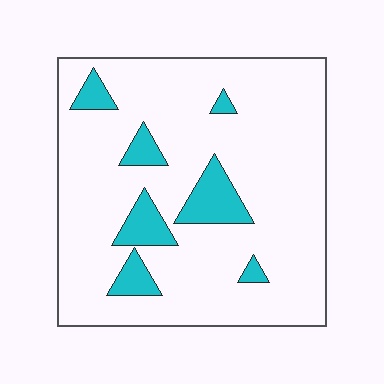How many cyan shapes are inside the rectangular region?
7.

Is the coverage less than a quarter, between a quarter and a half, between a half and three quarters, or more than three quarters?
Less than a quarter.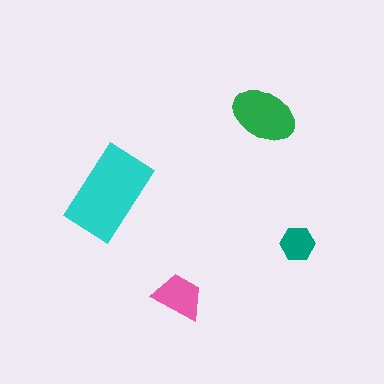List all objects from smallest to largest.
The teal hexagon, the pink trapezoid, the green ellipse, the cyan rectangle.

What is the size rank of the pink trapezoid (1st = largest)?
3rd.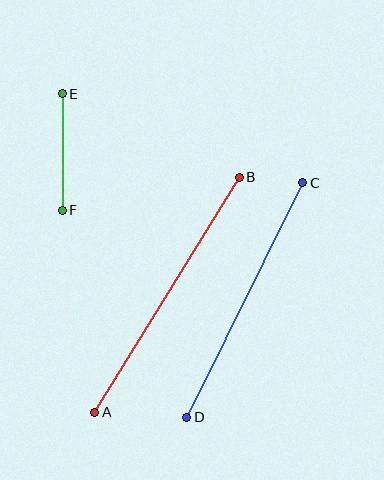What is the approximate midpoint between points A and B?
The midpoint is at approximately (167, 295) pixels.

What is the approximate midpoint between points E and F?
The midpoint is at approximately (62, 152) pixels.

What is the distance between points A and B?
The distance is approximately 276 pixels.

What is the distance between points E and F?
The distance is approximately 116 pixels.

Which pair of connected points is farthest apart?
Points A and B are farthest apart.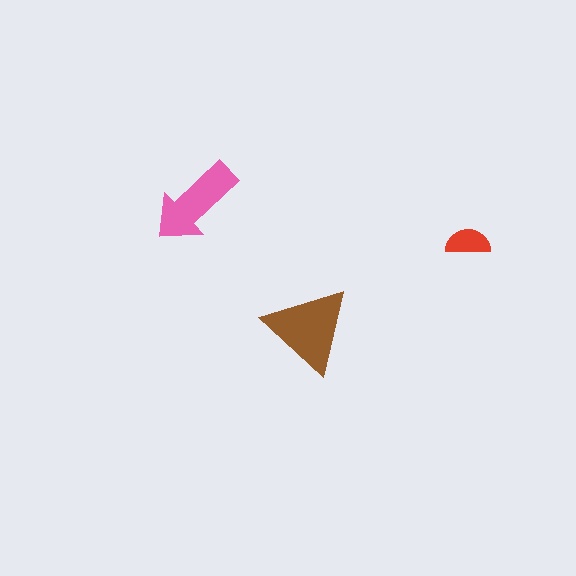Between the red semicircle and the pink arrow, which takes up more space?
The pink arrow.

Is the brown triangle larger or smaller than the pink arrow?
Larger.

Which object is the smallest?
The red semicircle.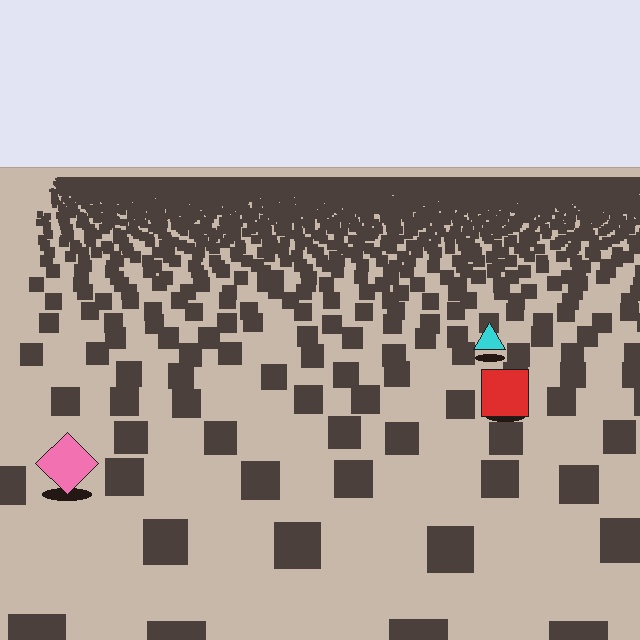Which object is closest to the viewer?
The pink diamond is closest. The texture marks near it are larger and more spread out.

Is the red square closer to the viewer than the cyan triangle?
Yes. The red square is closer — you can tell from the texture gradient: the ground texture is coarser near it.